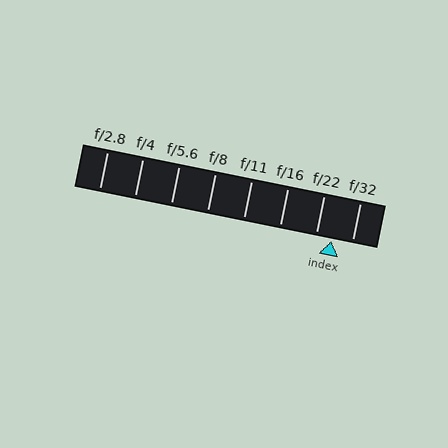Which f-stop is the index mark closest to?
The index mark is closest to f/22.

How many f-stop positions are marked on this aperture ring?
There are 8 f-stop positions marked.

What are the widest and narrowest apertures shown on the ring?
The widest aperture shown is f/2.8 and the narrowest is f/32.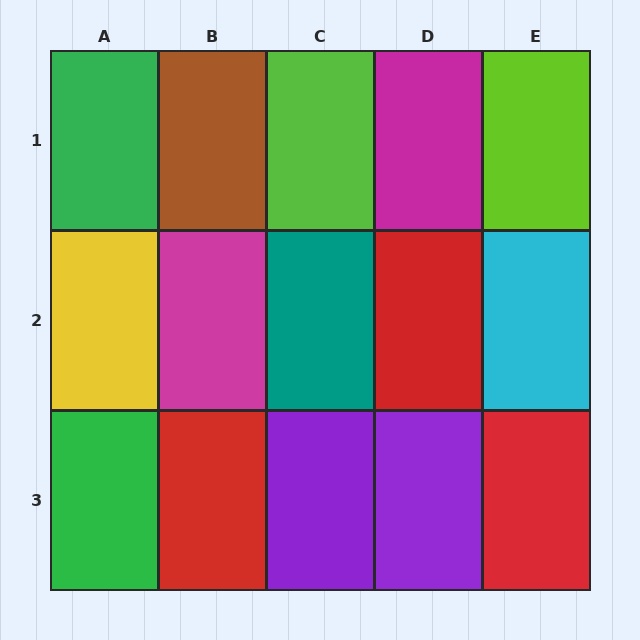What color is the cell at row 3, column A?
Green.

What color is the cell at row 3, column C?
Purple.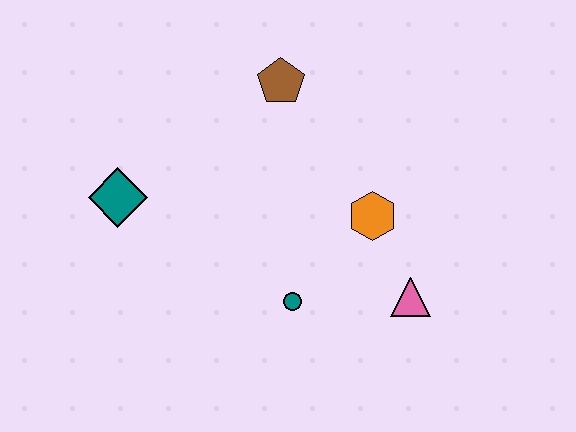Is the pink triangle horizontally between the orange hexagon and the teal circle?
No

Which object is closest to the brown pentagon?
The orange hexagon is closest to the brown pentagon.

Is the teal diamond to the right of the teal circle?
No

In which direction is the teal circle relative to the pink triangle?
The teal circle is to the left of the pink triangle.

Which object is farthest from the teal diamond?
The pink triangle is farthest from the teal diamond.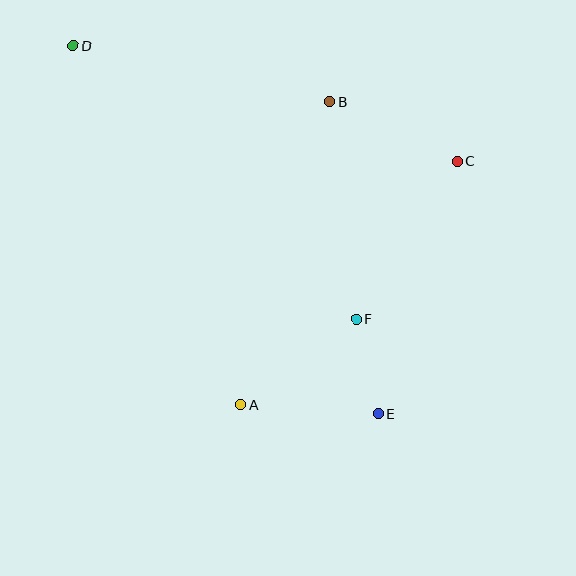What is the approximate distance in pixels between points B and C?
The distance between B and C is approximately 140 pixels.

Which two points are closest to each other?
Points E and F are closest to each other.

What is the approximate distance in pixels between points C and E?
The distance between C and E is approximately 265 pixels.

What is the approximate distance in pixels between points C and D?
The distance between C and D is approximately 401 pixels.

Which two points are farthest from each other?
Points D and E are farthest from each other.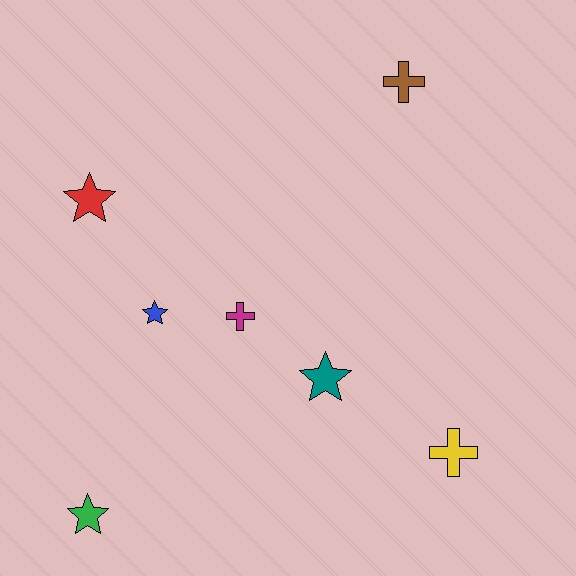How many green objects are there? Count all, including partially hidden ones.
There is 1 green object.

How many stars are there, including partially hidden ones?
There are 4 stars.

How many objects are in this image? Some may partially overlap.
There are 7 objects.